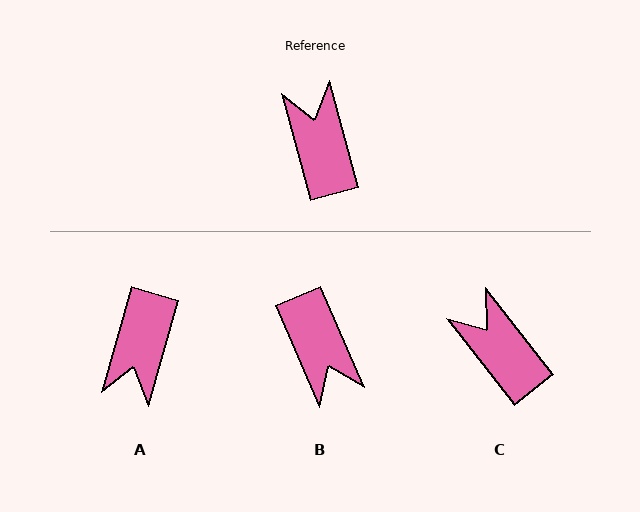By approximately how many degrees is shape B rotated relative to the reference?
Approximately 171 degrees clockwise.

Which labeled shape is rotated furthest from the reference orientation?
B, about 171 degrees away.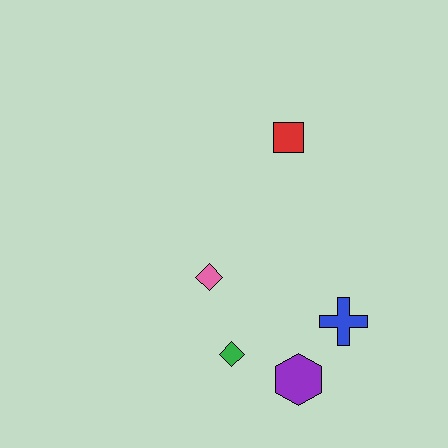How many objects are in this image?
There are 5 objects.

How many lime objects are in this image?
There are no lime objects.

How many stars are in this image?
There are no stars.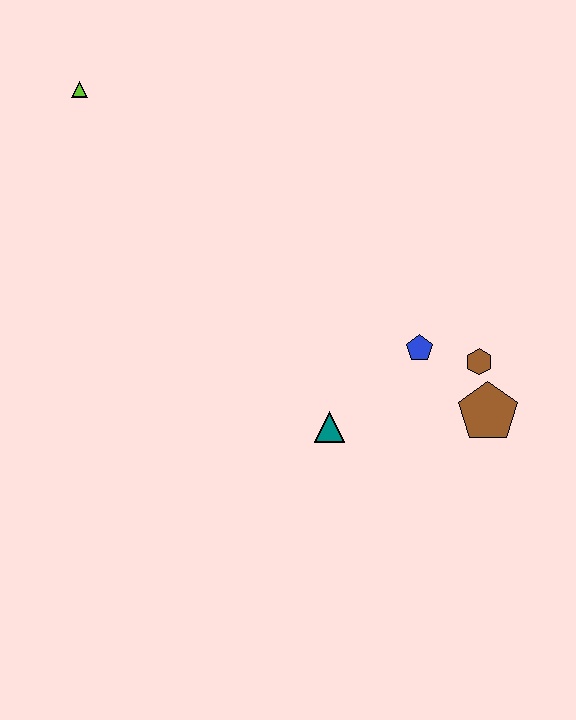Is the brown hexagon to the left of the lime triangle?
No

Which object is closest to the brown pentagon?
The brown hexagon is closest to the brown pentagon.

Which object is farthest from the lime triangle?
The brown pentagon is farthest from the lime triangle.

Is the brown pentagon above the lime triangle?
No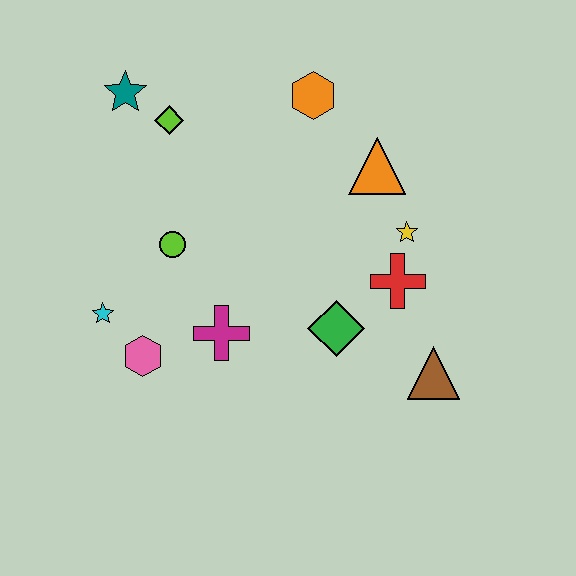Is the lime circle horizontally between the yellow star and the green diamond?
No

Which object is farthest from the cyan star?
The brown triangle is farthest from the cyan star.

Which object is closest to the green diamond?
The red cross is closest to the green diamond.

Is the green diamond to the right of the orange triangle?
No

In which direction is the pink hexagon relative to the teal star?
The pink hexagon is below the teal star.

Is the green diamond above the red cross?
No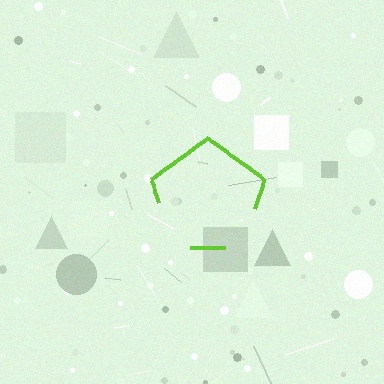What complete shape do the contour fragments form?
The contour fragments form a pentagon.